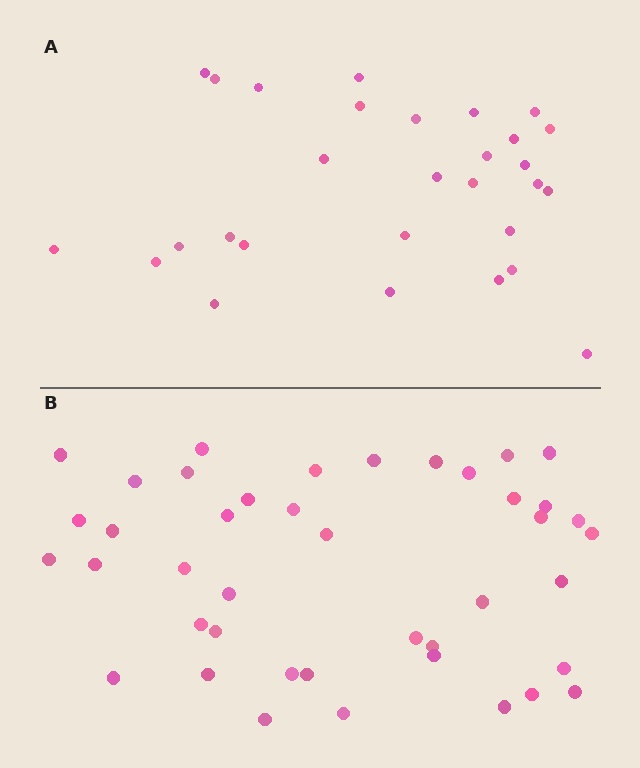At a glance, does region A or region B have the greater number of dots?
Region B (the bottom region) has more dots.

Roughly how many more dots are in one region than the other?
Region B has approximately 15 more dots than region A.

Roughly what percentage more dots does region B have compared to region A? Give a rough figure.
About 45% more.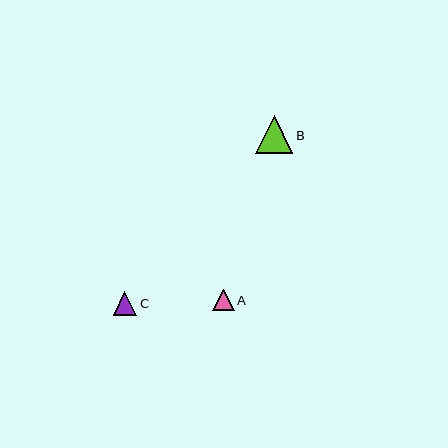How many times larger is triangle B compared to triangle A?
Triangle B is approximately 1.7 times the size of triangle A.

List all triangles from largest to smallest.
From largest to smallest: B, C, A.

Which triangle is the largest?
Triangle B is the largest with a size of approximately 38 pixels.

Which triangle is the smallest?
Triangle A is the smallest with a size of approximately 22 pixels.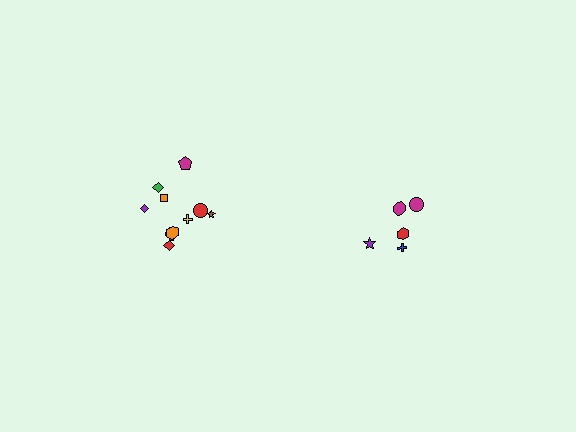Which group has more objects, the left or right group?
The left group.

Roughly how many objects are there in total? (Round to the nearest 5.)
Roughly 15 objects in total.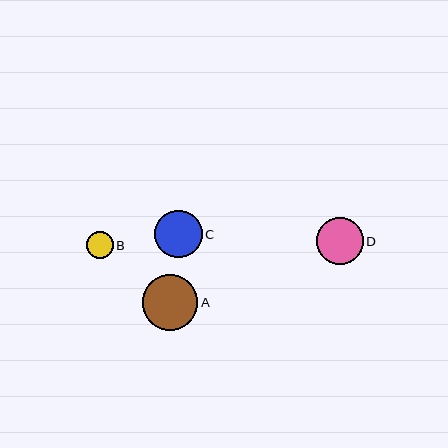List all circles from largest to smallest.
From largest to smallest: A, C, D, B.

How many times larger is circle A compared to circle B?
Circle A is approximately 2.1 times the size of circle B.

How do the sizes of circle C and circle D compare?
Circle C and circle D are approximately the same size.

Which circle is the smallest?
Circle B is the smallest with a size of approximately 27 pixels.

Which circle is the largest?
Circle A is the largest with a size of approximately 56 pixels.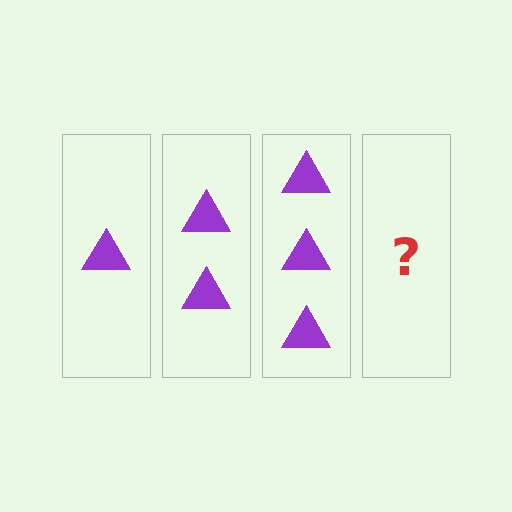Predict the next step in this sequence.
The next step is 4 triangles.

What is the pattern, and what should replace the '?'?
The pattern is that each step adds one more triangle. The '?' should be 4 triangles.